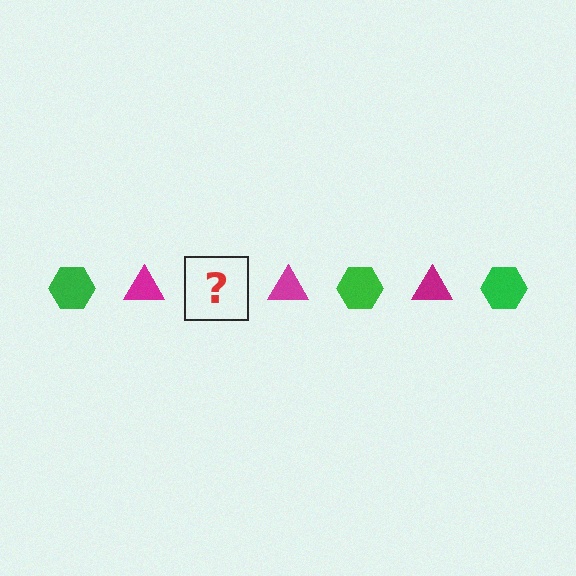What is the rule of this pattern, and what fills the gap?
The rule is that the pattern alternates between green hexagon and magenta triangle. The gap should be filled with a green hexagon.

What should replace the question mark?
The question mark should be replaced with a green hexagon.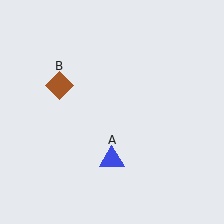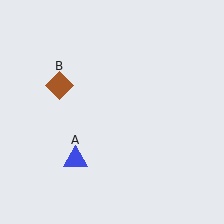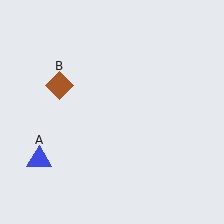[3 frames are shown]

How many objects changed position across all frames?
1 object changed position: blue triangle (object A).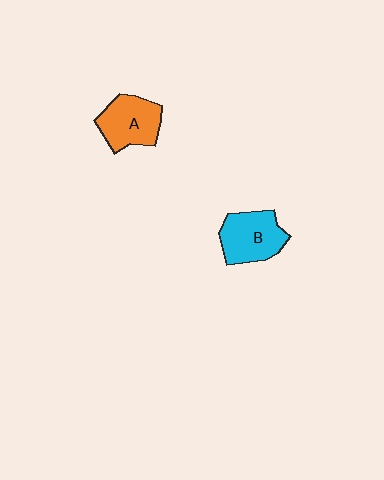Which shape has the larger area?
Shape B (cyan).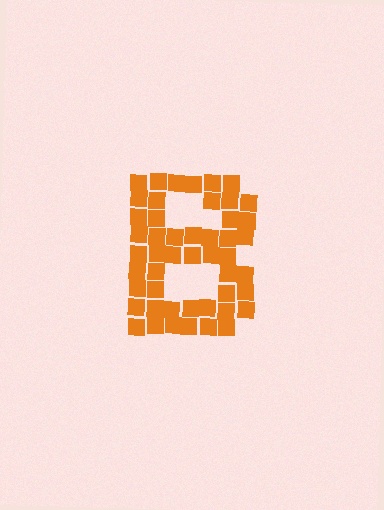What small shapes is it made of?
It is made of small squares.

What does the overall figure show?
The overall figure shows the letter B.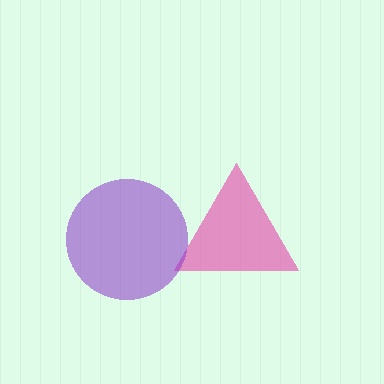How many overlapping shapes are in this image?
There are 2 overlapping shapes in the image.